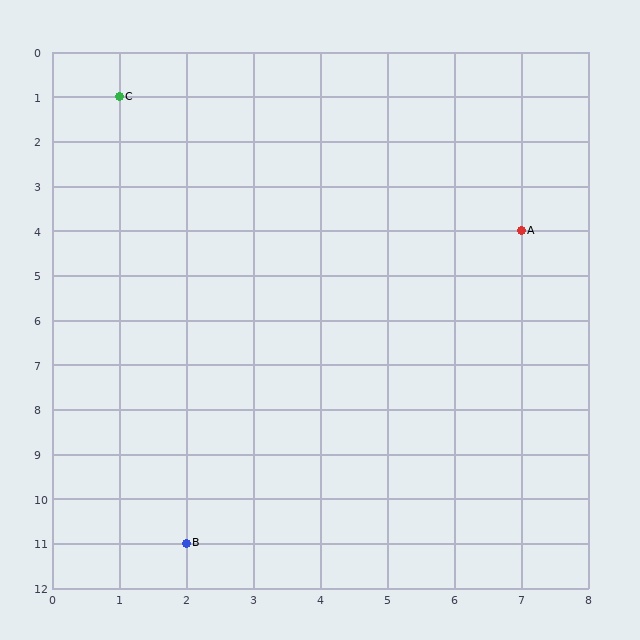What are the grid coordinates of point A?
Point A is at grid coordinates (7, 4).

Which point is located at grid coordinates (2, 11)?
Point B is at (2, 11).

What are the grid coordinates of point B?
Point B is at grid coordinates (2, 11).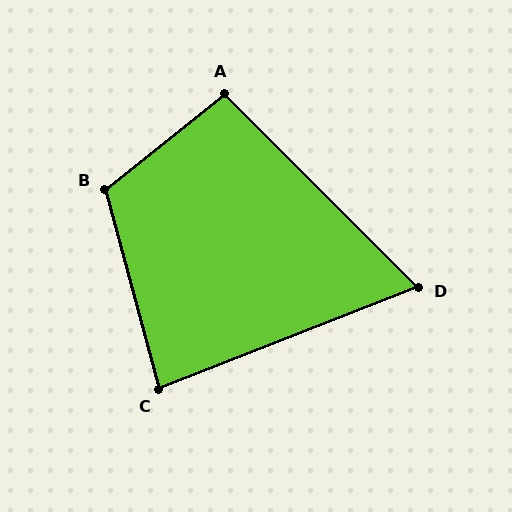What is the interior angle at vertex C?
Approximately 84 degrees (acute).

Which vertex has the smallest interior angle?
D, at approximately 66 degrees.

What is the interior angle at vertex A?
Approximately 96 degrees (obtuse).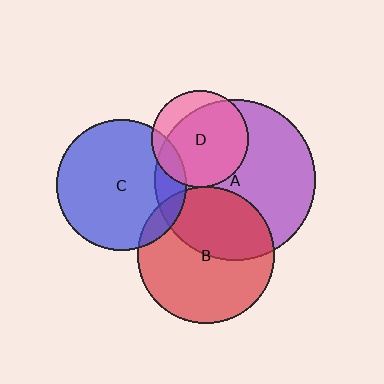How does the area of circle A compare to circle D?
Approximately 2.7 times.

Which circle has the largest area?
Circle A (purple).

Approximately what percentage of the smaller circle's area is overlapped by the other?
Approximately 80%.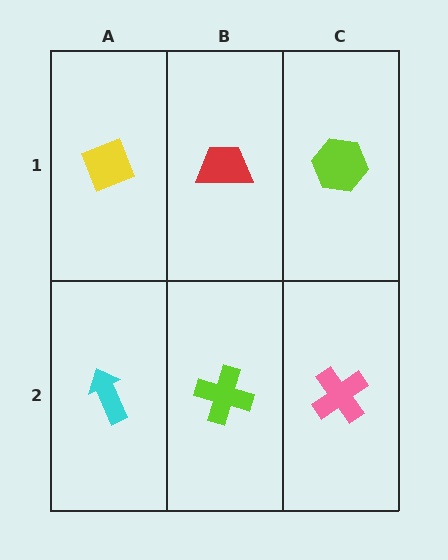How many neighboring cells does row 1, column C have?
2.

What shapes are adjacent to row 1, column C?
A pink cross (row 2, column C), a red trapezoid (row 1, column B).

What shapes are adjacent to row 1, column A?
A cyan arrow (row 2, column A), a red trapezoid (row 1, column B).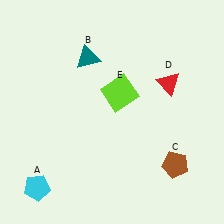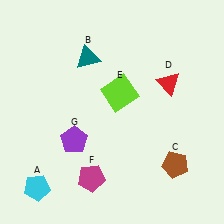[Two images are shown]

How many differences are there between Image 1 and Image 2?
There are 2 differences between the two images.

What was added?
A magenta pentagon (F), a purple pentagon (G) were added in Image 2.